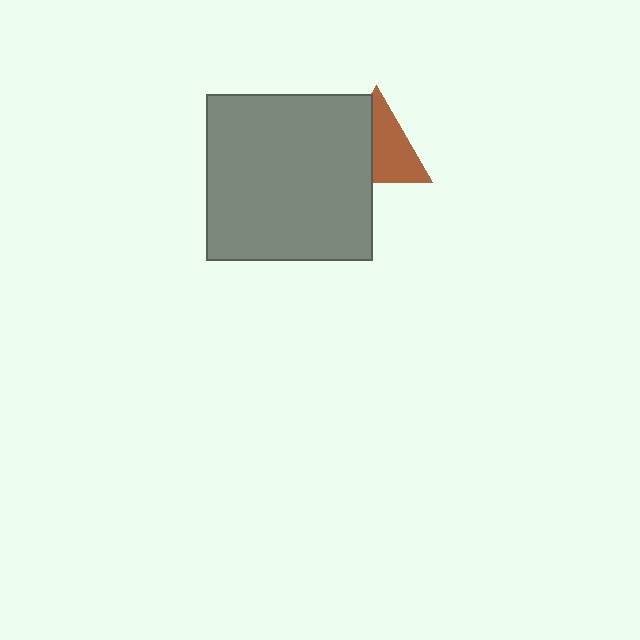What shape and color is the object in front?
The object in front is a gray square.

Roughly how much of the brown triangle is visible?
About half of it is visible (roughly 55%).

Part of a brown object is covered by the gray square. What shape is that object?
It is a triangle.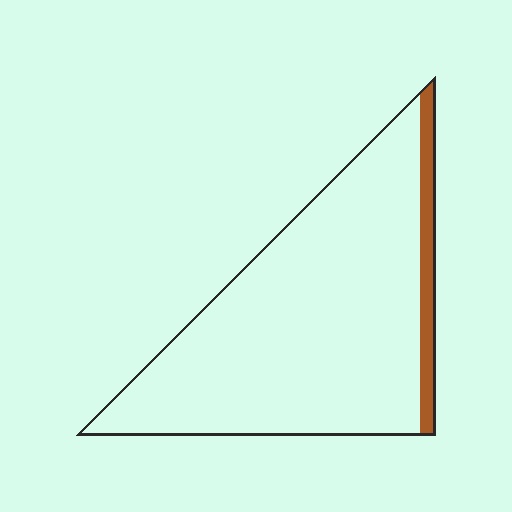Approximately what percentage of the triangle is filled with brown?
Approximately 10%.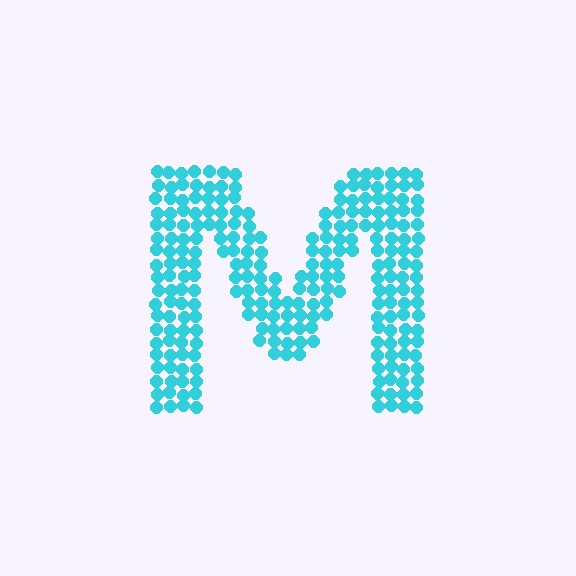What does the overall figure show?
The overall figure shows the letter M.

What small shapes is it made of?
It is made of small circles.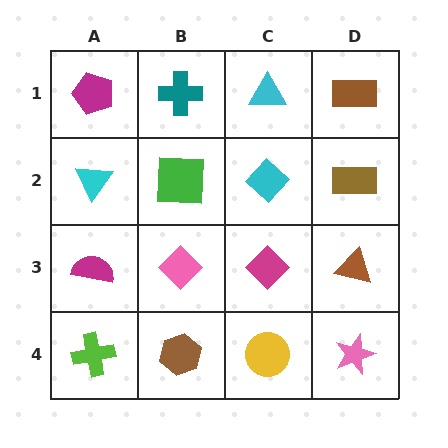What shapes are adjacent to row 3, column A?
A cyan triangle (row 2, column A), a lime cross (row 4, column A), a pink diamond (row 3, column B).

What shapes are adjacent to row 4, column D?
A brown triangle (row 3, column D), a yellow circle (row 4, column C).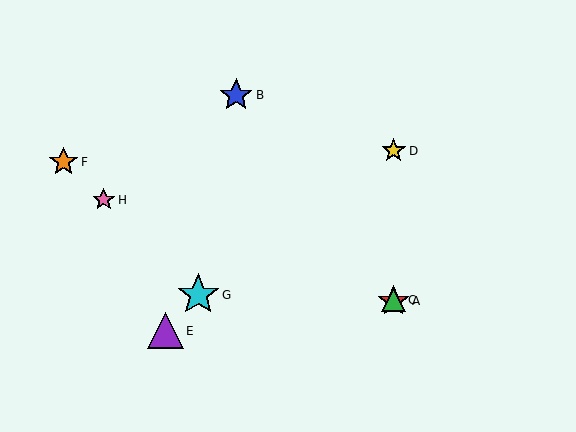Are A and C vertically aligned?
Yes, both are at x≈394.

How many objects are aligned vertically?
3 objects (A, C, D) are aligned vertically.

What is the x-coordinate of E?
Object E is at x≈165.